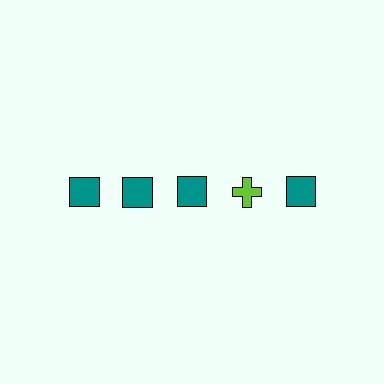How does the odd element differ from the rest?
It differs in both color (lime instead of teal) and shape (cross instead of square).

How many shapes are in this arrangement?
There are 5 shapes arranged in a grid pattern.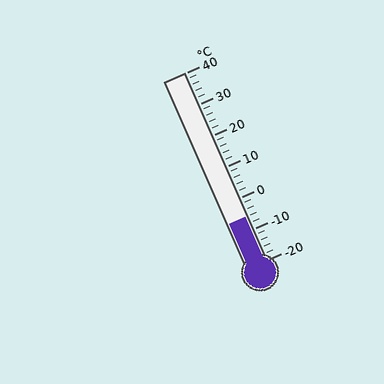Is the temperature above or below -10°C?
The temperature is above -10°C.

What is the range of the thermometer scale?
The thermometer scale ranges from -20°C to 40°C.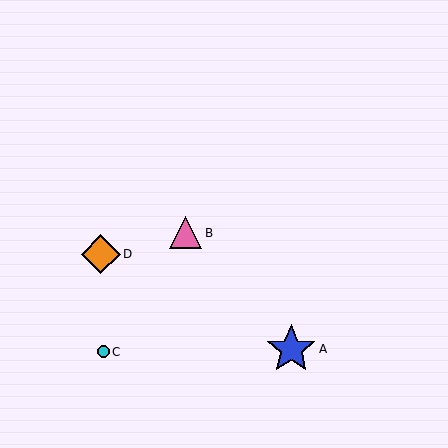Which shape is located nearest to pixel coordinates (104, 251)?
The orange diamond (labeled D) at (101, 254) is nearest to that location.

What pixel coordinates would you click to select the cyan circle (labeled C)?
Click at (103, 352) to select the cyan circle C.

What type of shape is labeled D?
Shape D is an orange diamond.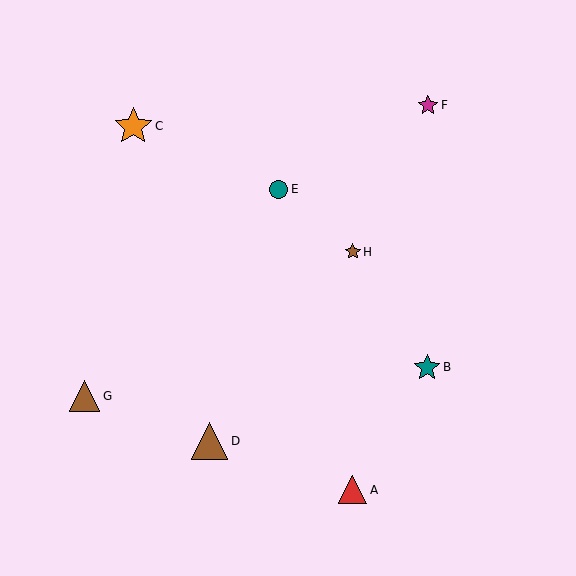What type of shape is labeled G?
Shape G is a brown triangle.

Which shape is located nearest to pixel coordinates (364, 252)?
The brown star (labeled H) at (353, 252) is nearest to that location.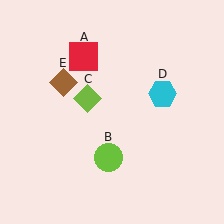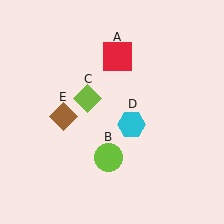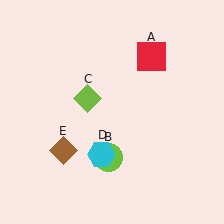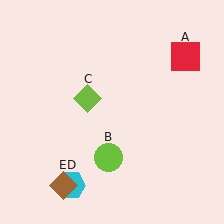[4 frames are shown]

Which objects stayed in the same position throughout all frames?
Lime circle (object B) and lime diamond (object C) remained stationary.